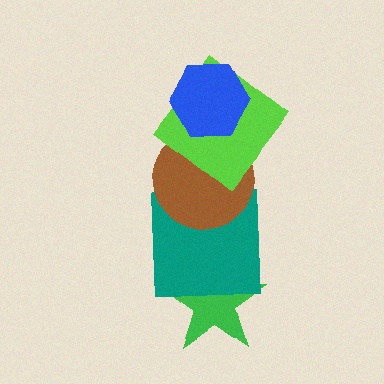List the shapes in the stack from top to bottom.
From top to bottom: the blue hexagon, the lime diamond, the brown circle, the teal square, the green star.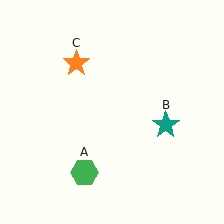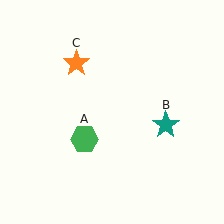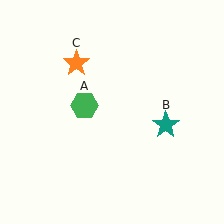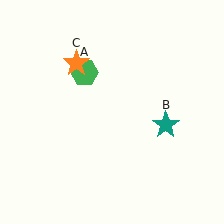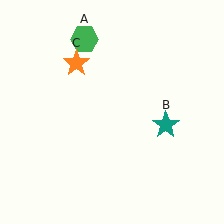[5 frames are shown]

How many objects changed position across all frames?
1 object changed position: green hexagon (object A).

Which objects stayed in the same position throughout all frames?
Teal star (object B) and orange star (object C) remained stationary.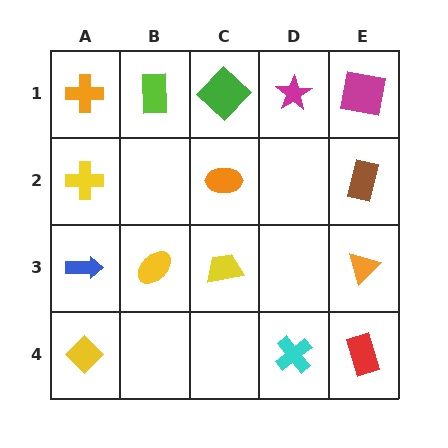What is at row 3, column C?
A yellow trapezoid.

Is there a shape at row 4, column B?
No, that cell is empty.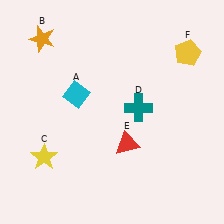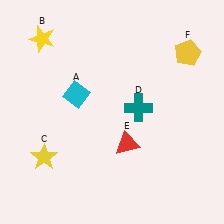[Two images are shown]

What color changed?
The star (B) changed from orange in Image 1 to yellow in Image 2.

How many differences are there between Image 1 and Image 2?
There is 1 difference between the two images.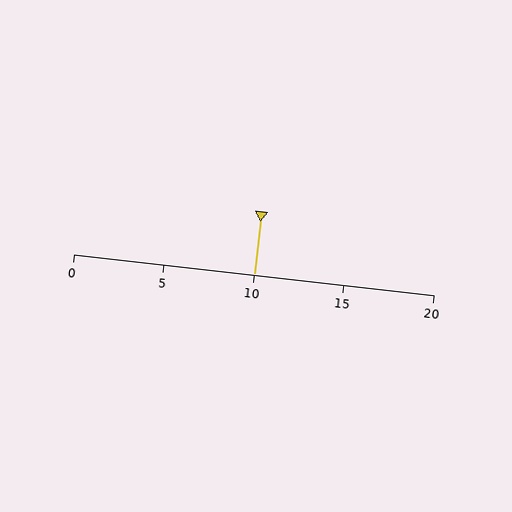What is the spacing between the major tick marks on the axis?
The major ticks are spaced 5 apart.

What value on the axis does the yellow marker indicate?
The marker indicates approximately 10.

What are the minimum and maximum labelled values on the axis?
The axis runs from 0 to 20.